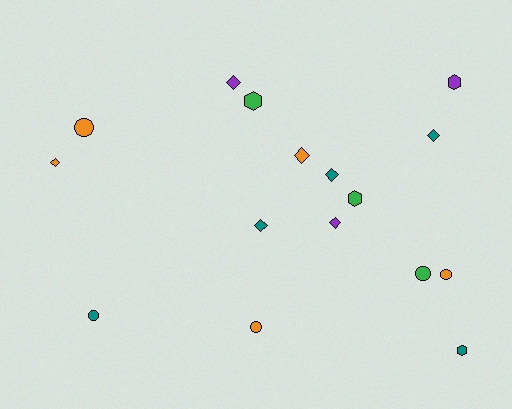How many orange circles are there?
There are 3 orange circles.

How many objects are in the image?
There are 16 objects.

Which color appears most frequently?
Teal, with 5 objects.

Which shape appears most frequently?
Diamond, with 7 objects.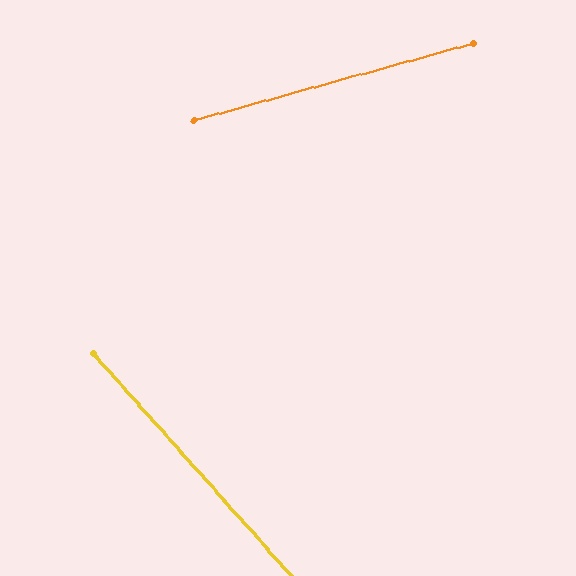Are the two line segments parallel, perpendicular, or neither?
Neither parallel nor perpendicular — they differ by about 64°.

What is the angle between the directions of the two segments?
Approximately 64 degrees.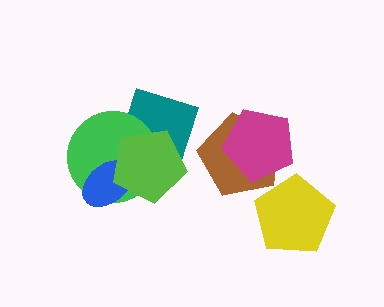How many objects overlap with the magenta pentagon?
1 object overlaps with the magenta pentagon.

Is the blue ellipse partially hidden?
Yes, it is partially covered by another shape.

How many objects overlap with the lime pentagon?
3 objects overlap with the lime pentagon.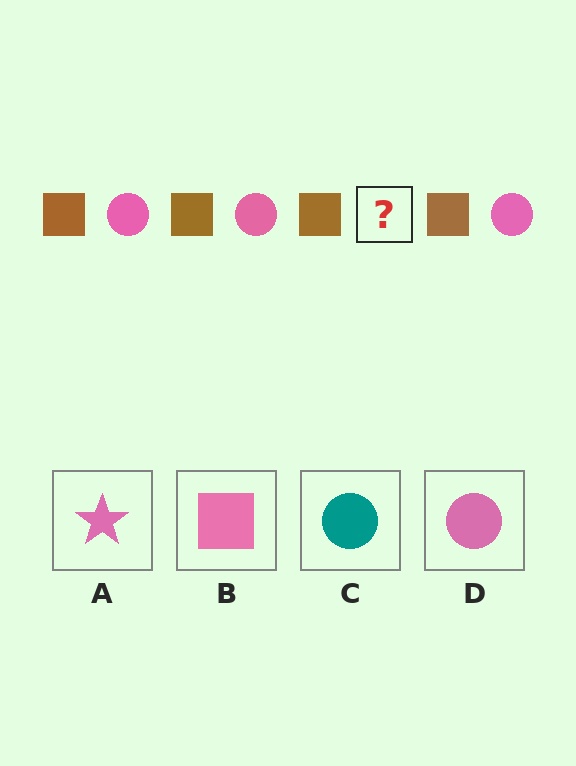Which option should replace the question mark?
Option D.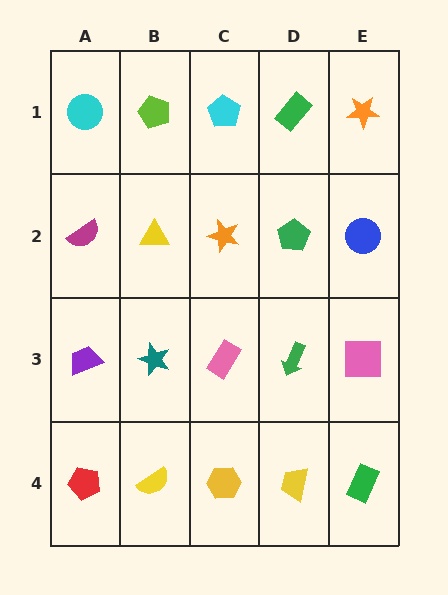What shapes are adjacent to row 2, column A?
A cyan circle (row 1, column A), a purple trapezoid (row 3, column A), a yellow triangle (row 2, column B).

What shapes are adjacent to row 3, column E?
A blue circle (row 2, column E), a green rectangle (row 4, column E), a green arrow (row 3, column D).